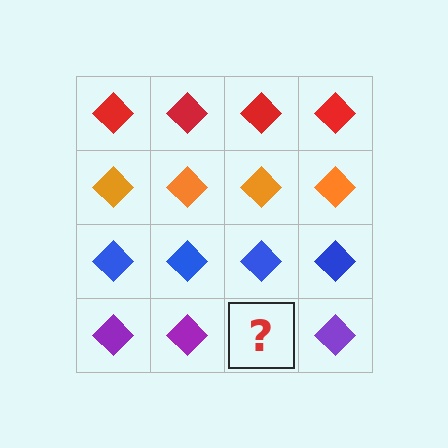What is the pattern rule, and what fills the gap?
The rule is that each row has a consistent color. The gap should be filled with a purple diamond.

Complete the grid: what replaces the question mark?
The question mark should be replaced with a purple diamond.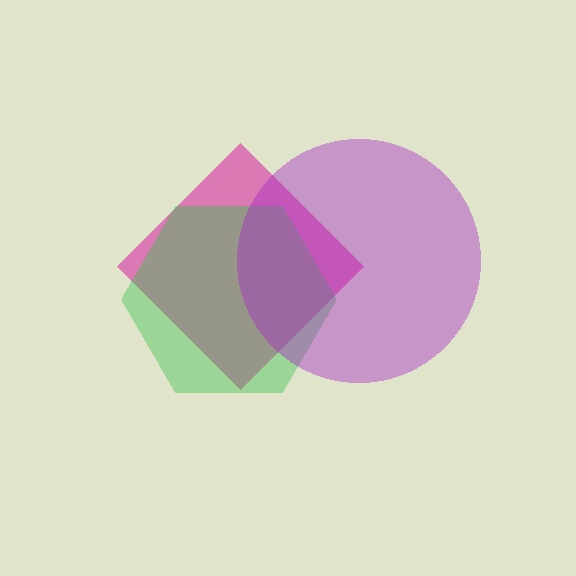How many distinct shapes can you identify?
There are 3 distinct shapes: a magenta diamond, a green hexagon, a purple circle.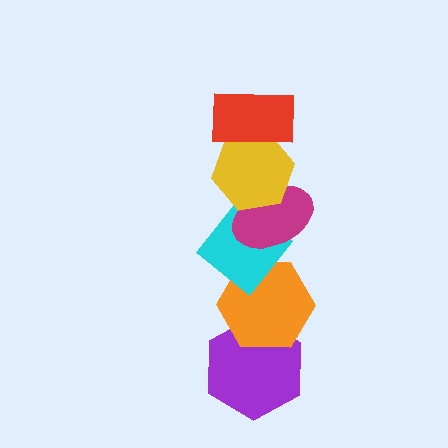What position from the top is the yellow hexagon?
The yellow hexagon is 2nd from the top.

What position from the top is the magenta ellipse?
The magenta ellipse is 3rd from the top.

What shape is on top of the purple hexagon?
The orange hexagon is on top of the purple hexagon.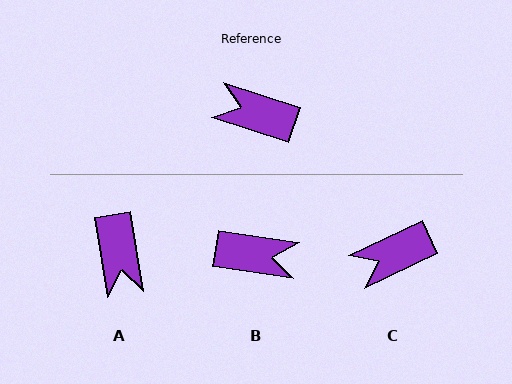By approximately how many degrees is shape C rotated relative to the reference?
Approximately 43 degrees counter-clockwise.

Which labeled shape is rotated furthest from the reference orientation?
B, about 171 degrees away.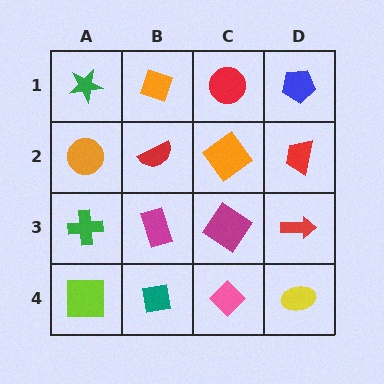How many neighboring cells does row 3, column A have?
3.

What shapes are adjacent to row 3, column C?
An orange diamond (row 2, column C), a pink diamond (row 4, column C), a magenta rectangle (row 3, column B), a red arrow (row 3, column D).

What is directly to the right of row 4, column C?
A yellow ellipse.